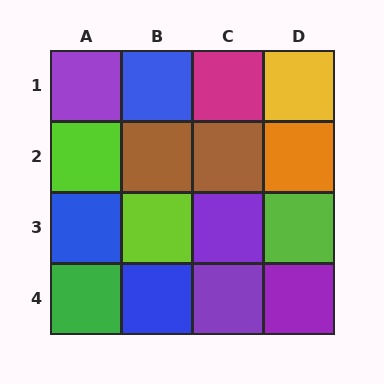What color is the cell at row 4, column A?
Green.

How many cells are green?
1 cell is green.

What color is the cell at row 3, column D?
Lime.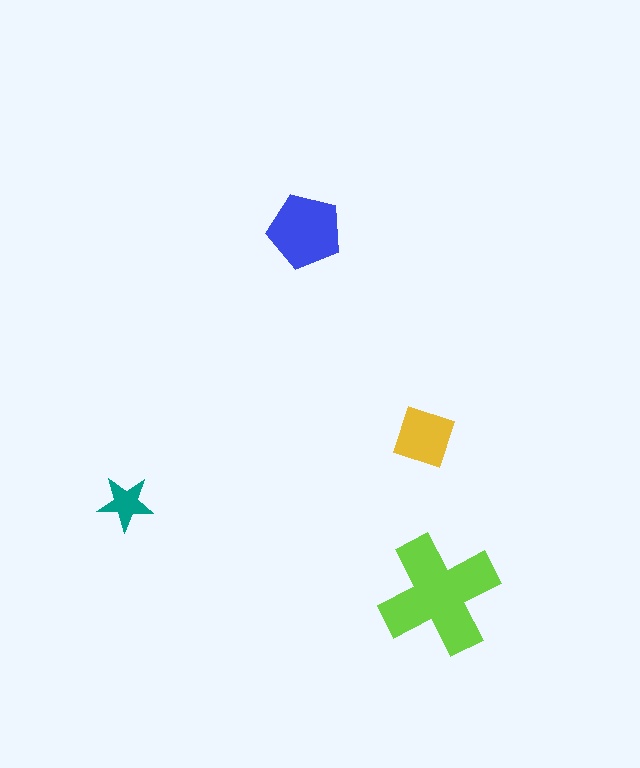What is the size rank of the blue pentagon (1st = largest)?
2nd.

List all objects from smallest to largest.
The teal star, the yellow diamond, the blue pentagon, the lime cross.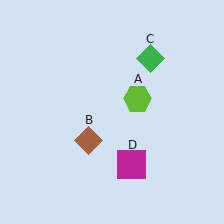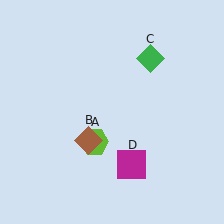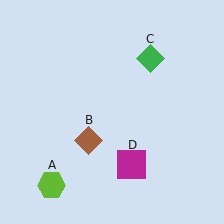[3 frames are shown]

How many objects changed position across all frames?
1 object changed position: lime hexagon (object A).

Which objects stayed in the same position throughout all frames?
Brown diamond (object B) and green diamond (object C) and magenta square (object D) remained stationary.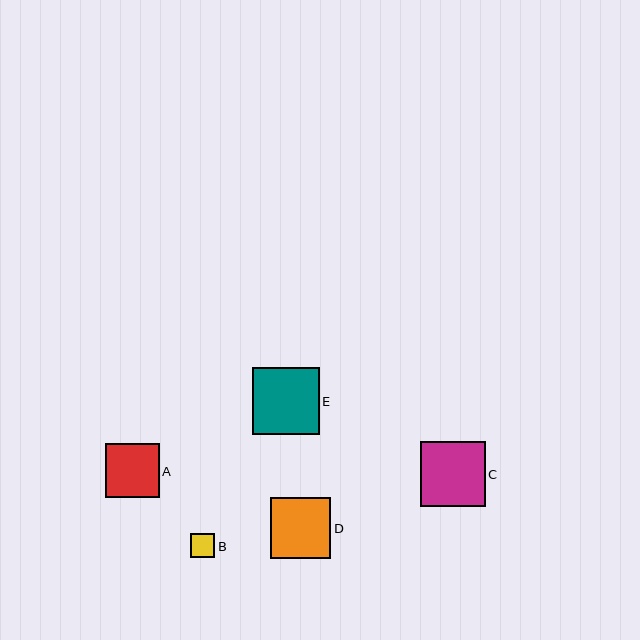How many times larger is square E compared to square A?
Square E is approximately 1.2 times the size of square A.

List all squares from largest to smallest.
From largest to smallest: E, C, D, A, B.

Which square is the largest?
Square E is the largest with a size of approximately 66 pixels.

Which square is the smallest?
Square B is the smallest with a size of approximately 25 pixels.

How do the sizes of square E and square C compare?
Square E and square C are approximately the same size.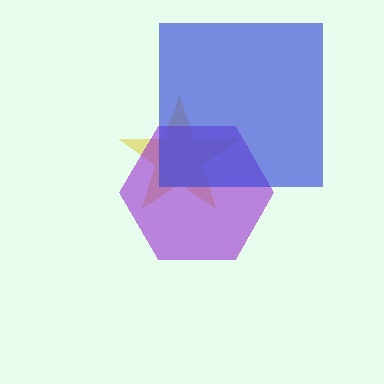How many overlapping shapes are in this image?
There are 3 overlapping shapes in the image.